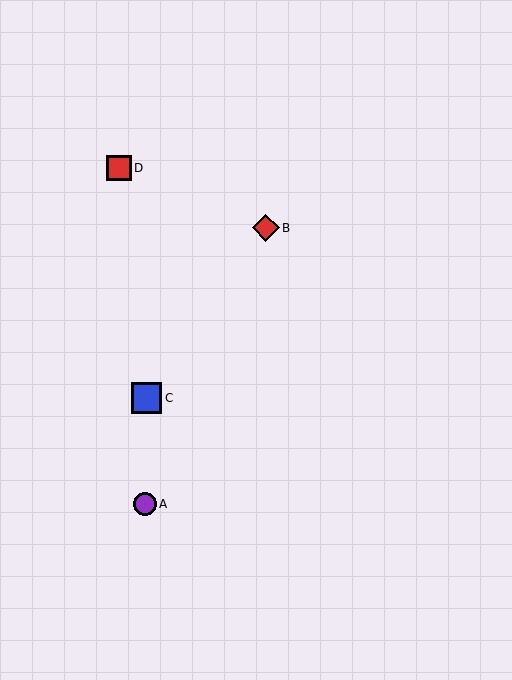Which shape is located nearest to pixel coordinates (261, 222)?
The red diamond (labeled B) at (266, 228) is nearest to that location.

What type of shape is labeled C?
Shape C is a blue square.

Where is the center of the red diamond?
The center of the red diamond is at (266, 228).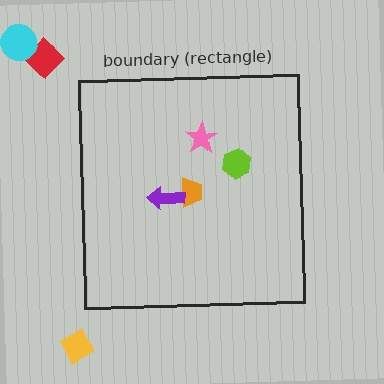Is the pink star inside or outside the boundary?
Inside.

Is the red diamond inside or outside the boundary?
Outside.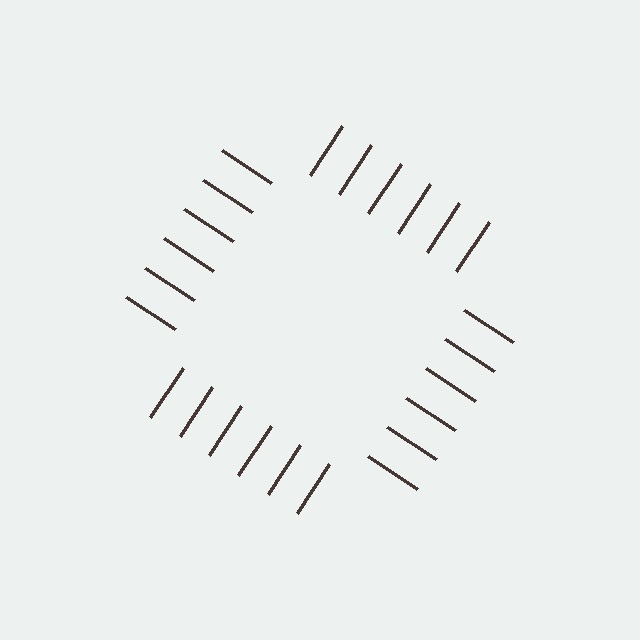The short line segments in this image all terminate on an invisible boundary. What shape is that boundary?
An illusory square — the line segments terminate on its edges but no continuous stroke is drawn.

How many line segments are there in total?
24 — 6 along each of the 4 edges.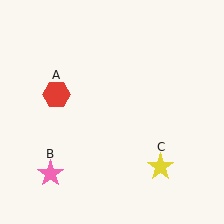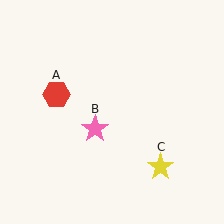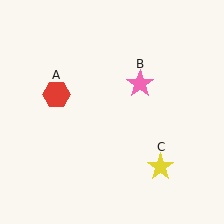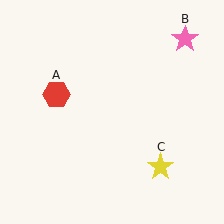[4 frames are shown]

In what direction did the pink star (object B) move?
The pink star (object B) moved up and to the right.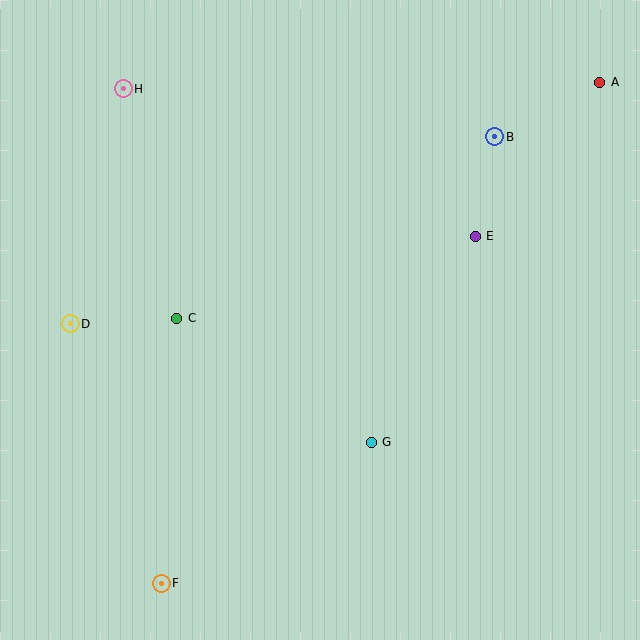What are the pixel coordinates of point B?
Point B is at (495, 137).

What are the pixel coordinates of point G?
Point G is at (371, 442).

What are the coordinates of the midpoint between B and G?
The midpoint between B and G is at (433, 289).